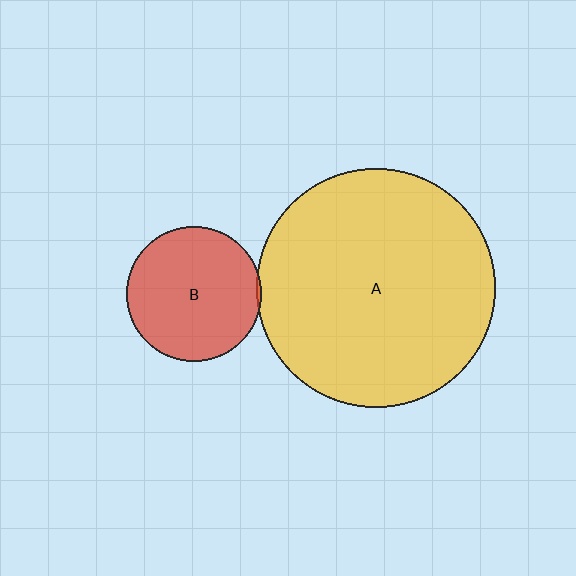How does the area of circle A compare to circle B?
Approximately 3.1 times.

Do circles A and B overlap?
Yes.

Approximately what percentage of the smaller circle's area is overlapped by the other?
Approximately 5%.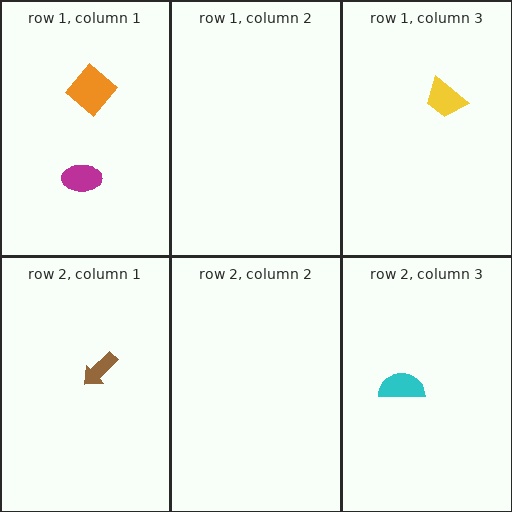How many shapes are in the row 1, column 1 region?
2.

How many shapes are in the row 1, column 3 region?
1.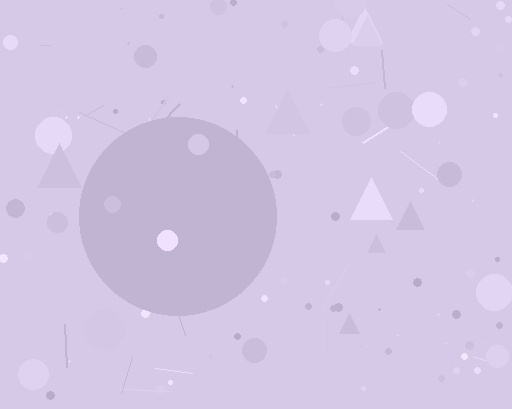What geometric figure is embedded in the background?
A circle is embedded in the background.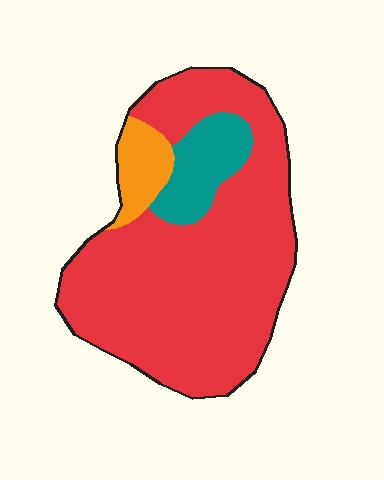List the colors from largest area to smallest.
From largest to smallest: red, teal, orange.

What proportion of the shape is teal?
Teal covers 12% of the shape.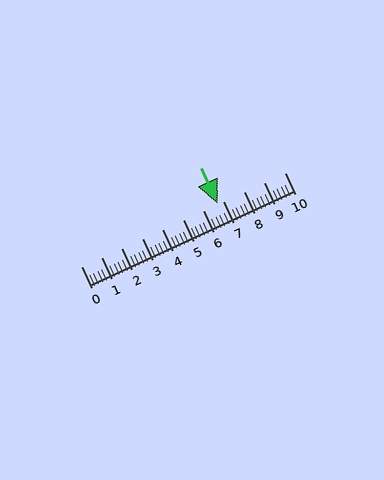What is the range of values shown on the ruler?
The ruler shows values from 0 to 10.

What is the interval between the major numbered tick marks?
The major tick marks are spaced 1 units apart.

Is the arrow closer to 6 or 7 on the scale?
The arrow is closer to 7.